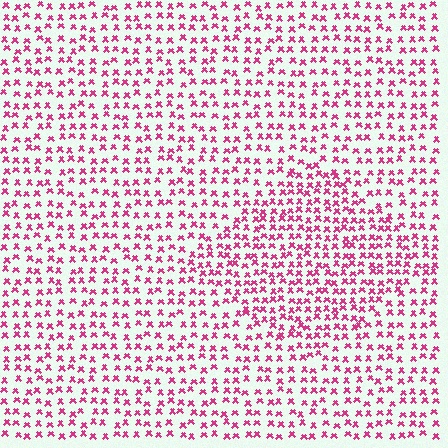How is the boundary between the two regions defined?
The boundary is defined by a change in element density (approximately 1.5x ratio). All elements are the same color, size, and shape.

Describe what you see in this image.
The image contains small magenta elements arranged at two different densities. A diamond-shaped region is visible where the elements are more densely packed than the surrounding area.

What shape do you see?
I see a diamond.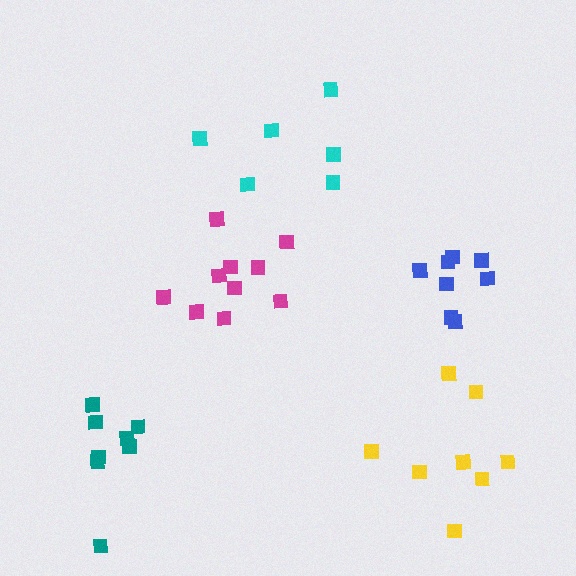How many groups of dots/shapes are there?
There are 5 groups.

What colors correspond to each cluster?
The clusters are colored: magenta, blue, yellow, teal, cyan.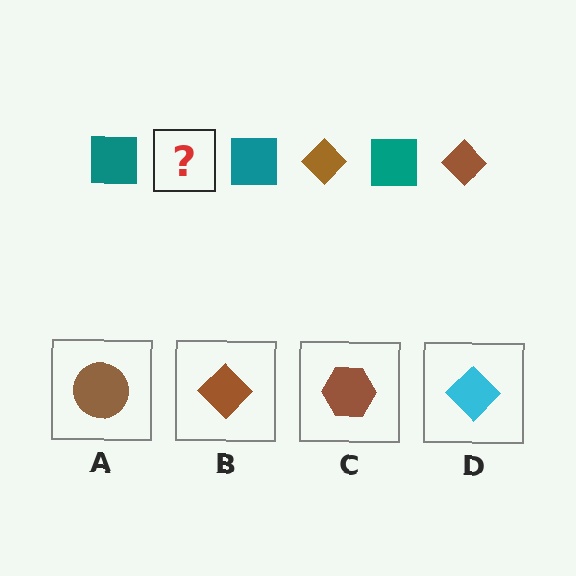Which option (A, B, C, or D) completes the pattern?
B.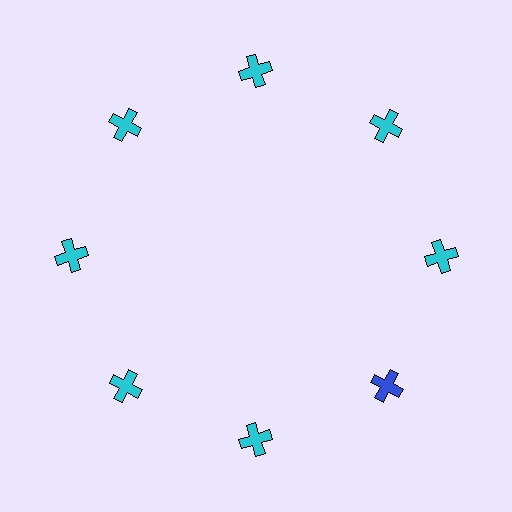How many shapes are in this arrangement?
There are 8 shapes arranged in a ring pattern.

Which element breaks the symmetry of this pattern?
The blue cross at roughly the 4 o'clock position breaks the symmetry. All other shapes are cyan crosses.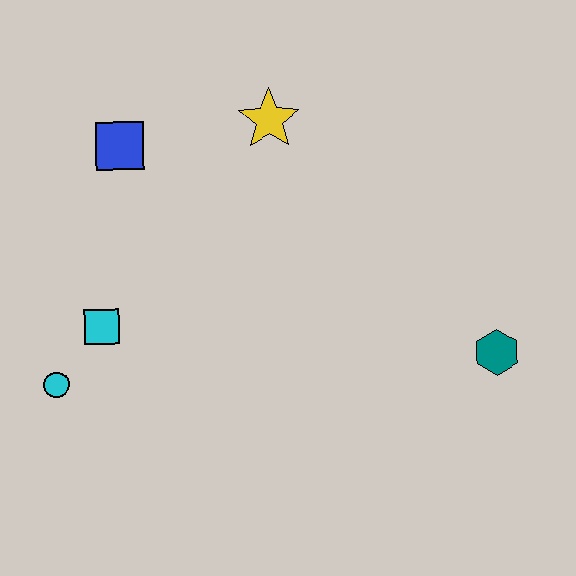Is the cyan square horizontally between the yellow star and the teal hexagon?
No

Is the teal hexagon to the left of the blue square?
No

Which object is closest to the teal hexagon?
The yellow star is closest to the teal hexagon.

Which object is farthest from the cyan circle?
The teal hexagon is farthest from the cyan circle.